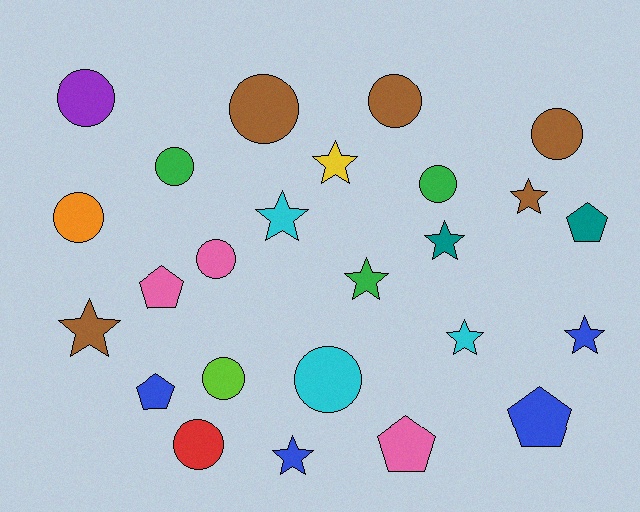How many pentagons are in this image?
There are 5 pentagons.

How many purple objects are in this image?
There is 1 purple object.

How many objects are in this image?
There are 25 objects.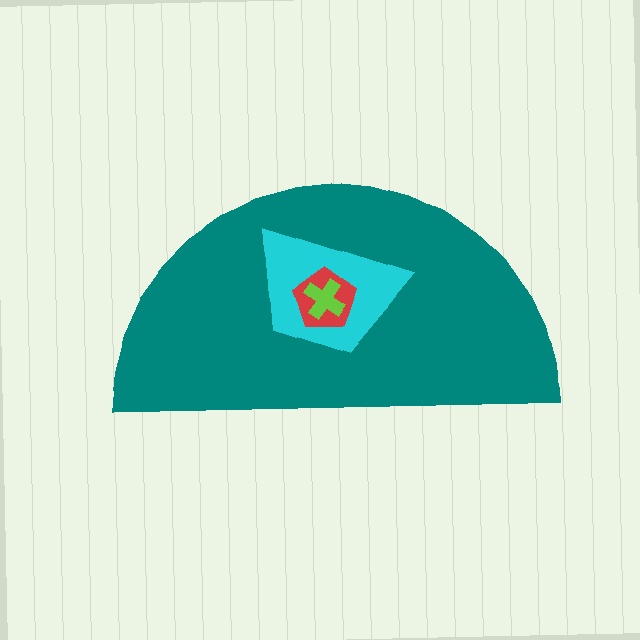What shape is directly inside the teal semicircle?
The cyan trapezoid.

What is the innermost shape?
The lime cross.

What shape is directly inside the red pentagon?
The lime cross.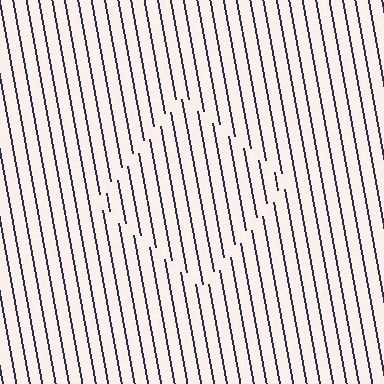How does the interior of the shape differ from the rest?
The interior of the shape contains the same grating, shifted by half a period — the contour is defined by the phase discontinuity where line-ends from the inner and outer gratings abut.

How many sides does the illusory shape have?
4 sides — the line-ends trace a square.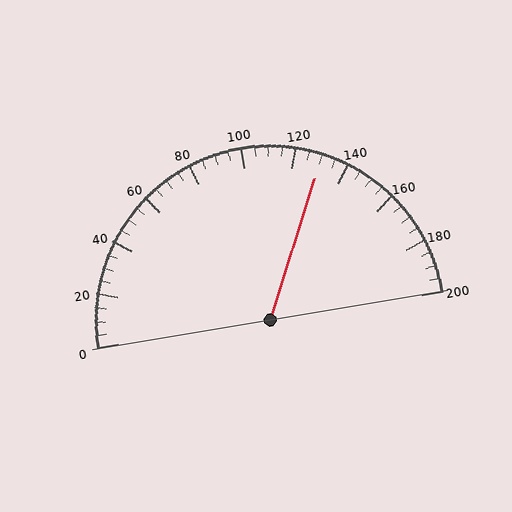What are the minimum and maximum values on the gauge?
The gauge ranges from 0 to 200.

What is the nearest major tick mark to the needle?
The nearest major tick mark is 120.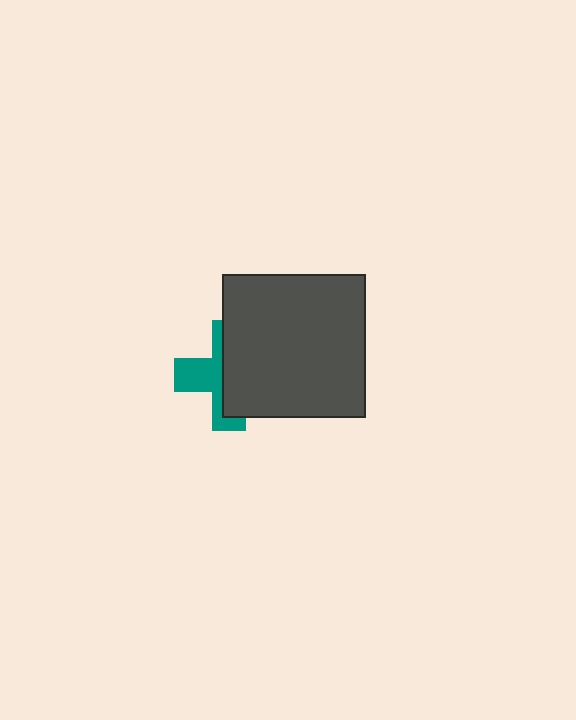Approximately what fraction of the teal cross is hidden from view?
Roughly 57% of the teal cross is hidden behind the dark gray square.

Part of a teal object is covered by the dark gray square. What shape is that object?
It is a cross.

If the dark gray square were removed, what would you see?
You would see the complete teal cross.